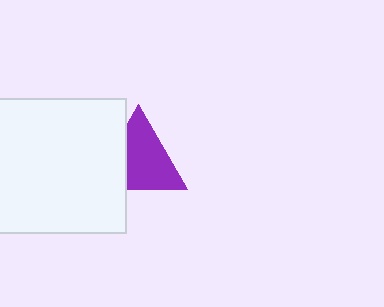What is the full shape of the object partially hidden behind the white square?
The partially hidden object is a purple triangle.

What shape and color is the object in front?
The object in front is a white square.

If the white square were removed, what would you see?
You would see the complete purple triangle.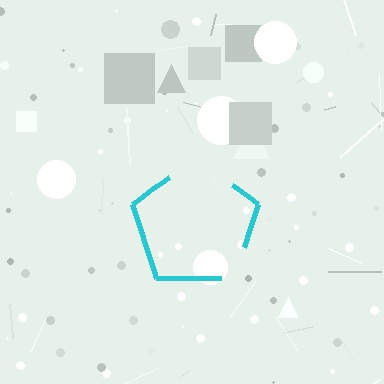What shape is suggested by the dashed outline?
The dashed outline suggests a pentagon.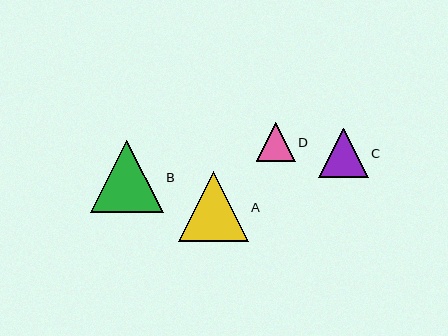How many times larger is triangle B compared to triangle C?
Triangle B is approximately 1.5 times the size of triangle C.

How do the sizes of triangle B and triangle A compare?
Triangle B and triangle A are approximately the same size.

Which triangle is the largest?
Triangle B is the largest with a size of approximately 73 pixels.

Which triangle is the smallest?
Triangle D is the smallest with a size of approximately 39 pixels.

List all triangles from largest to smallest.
From largest to smallest: B, A, C, D.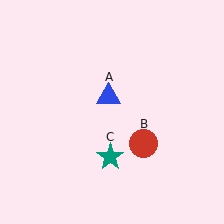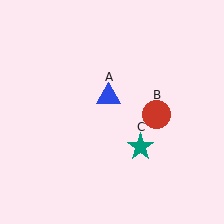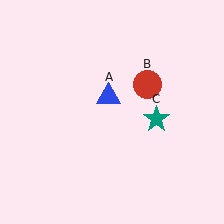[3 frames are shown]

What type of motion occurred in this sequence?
The red circle (object B), teal star (object C) rotated counterclockwise around the center of the scene.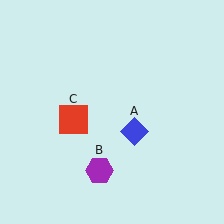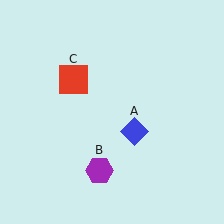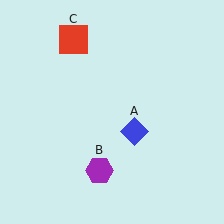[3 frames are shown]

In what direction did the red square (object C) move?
The red square (object C) moved up.